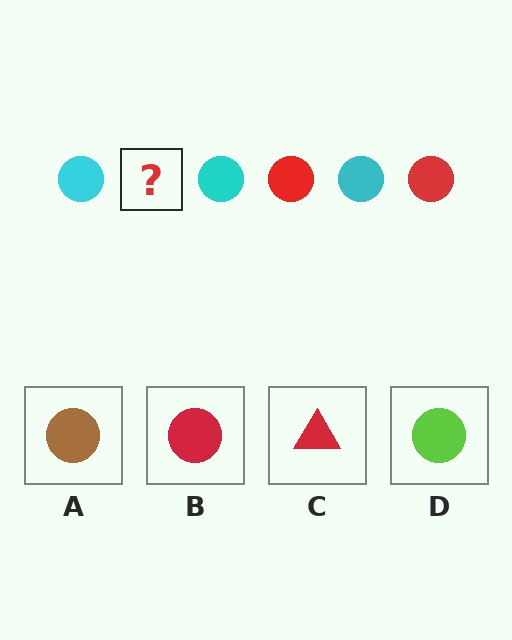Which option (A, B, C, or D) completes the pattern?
B.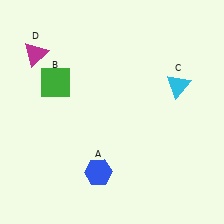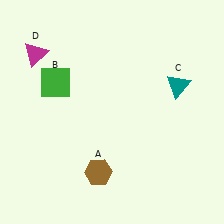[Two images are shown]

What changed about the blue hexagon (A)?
In Image 1, A is blue. In Image 2, it changed to brown.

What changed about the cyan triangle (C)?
In Image 1, C is cyan. In Image 2, it changed to teal.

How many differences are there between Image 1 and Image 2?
There are 2 differences between the two images.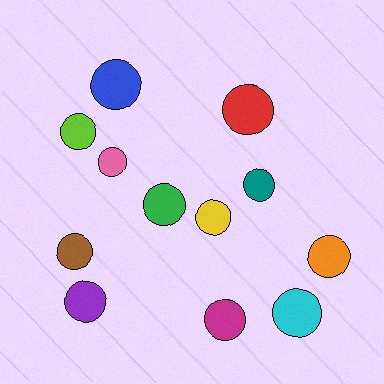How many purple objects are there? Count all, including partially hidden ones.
There is 1 purple object.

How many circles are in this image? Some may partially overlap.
There are 12 circles.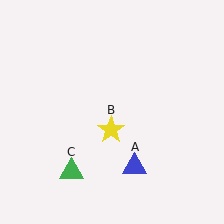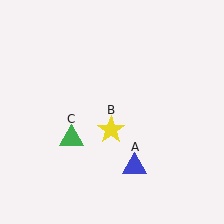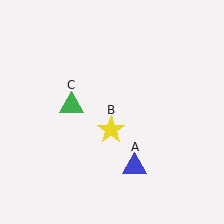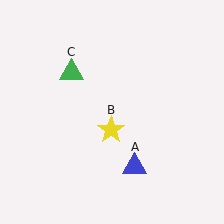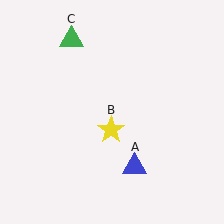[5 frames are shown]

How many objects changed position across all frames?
1 object changed position: green triangle (object C).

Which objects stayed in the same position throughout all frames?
Blue triangle (object A) and yellow star (object B) remained stationary.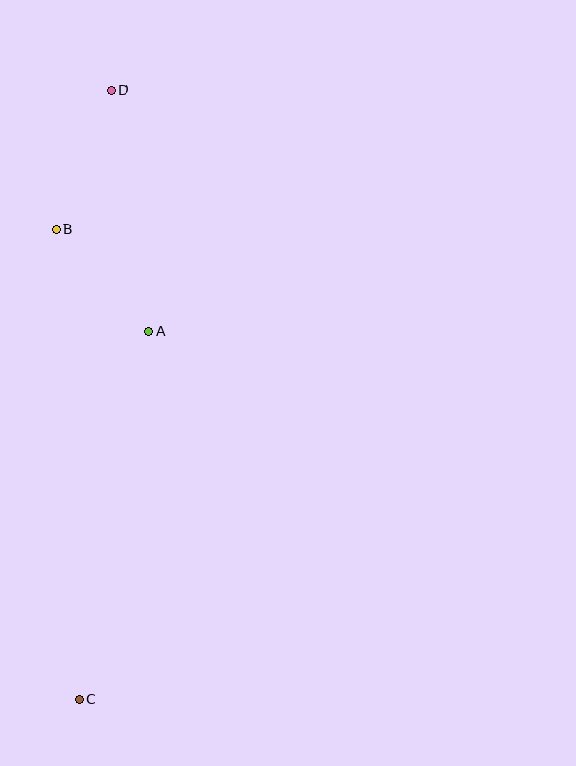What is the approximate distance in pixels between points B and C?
The distance between B and C is approximately 471 pixels.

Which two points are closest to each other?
Points A and B are closest to each other.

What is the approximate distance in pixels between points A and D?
The distance between A and D is approximately 244 pixels.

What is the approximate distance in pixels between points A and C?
The distance between A and C is approximately 375 pixels.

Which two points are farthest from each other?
Points C and D are farthest from each other.